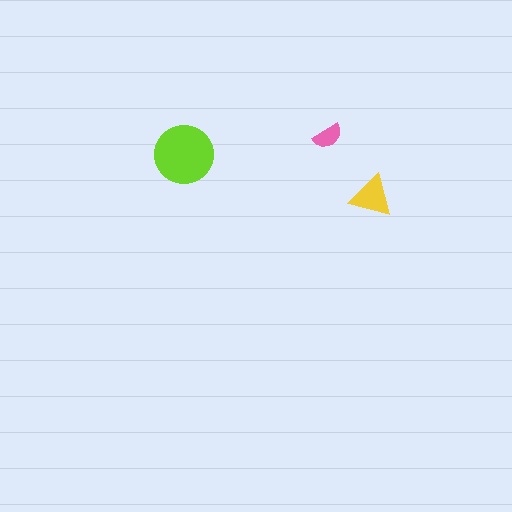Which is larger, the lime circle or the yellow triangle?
The lime circle.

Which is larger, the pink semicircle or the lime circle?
The lime circle.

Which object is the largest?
The lime circle.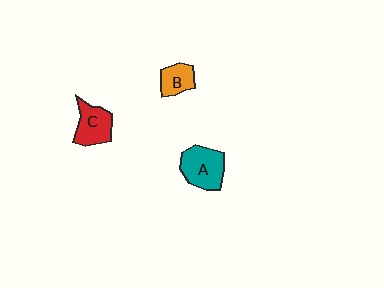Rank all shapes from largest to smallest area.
From largest to smallest: A (teal), C (red), B (orange).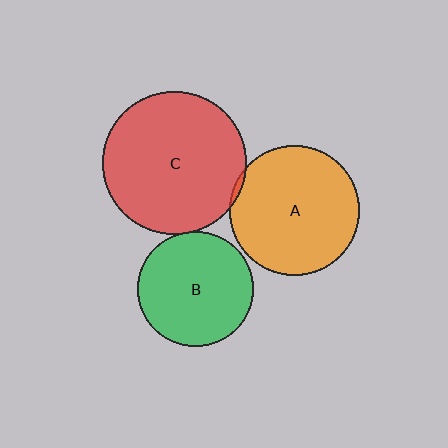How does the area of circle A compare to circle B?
Approximately 1.3 times.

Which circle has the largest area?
Circle C (red).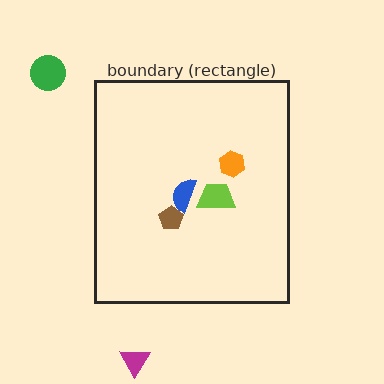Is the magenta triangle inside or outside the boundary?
Outside.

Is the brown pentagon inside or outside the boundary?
Inside.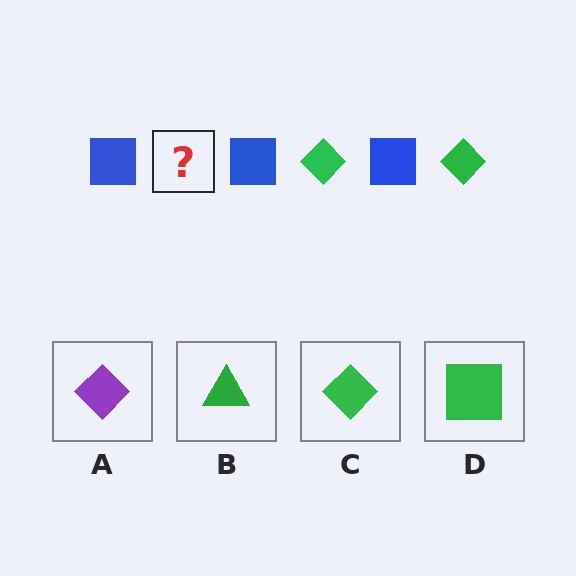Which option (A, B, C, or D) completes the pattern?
C.